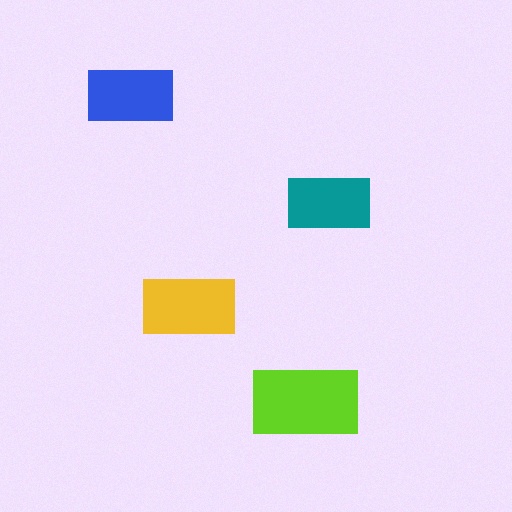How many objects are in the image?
There are 4 objects in the image.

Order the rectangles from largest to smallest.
the lime one, the yellow one, the blue one, the teal one.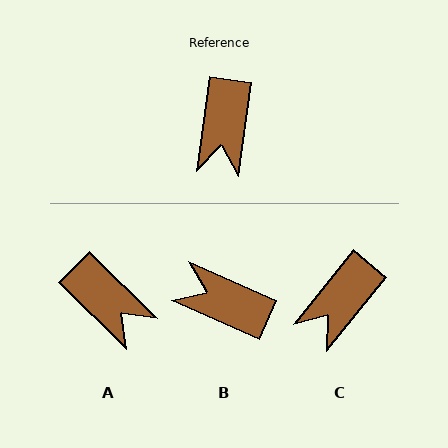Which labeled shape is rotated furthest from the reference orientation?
B, about 106 degrees away.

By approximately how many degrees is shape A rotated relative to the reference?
Approximately 53 degrees counter-clockwise.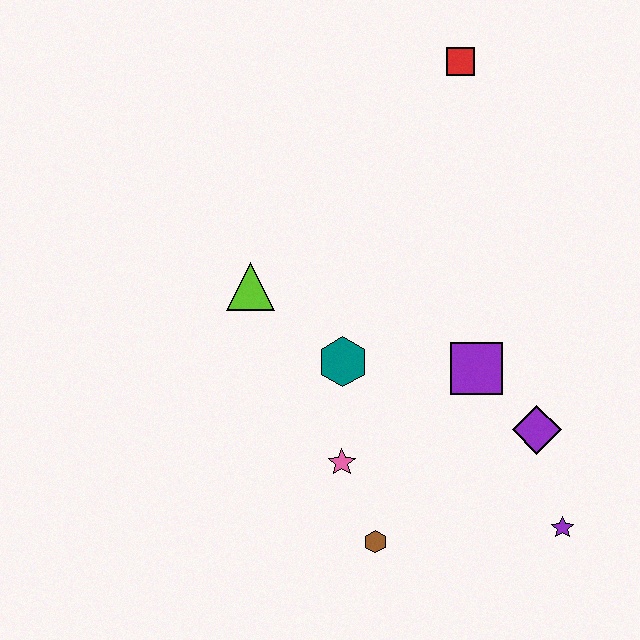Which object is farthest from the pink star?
The red square is farthest from the pink star.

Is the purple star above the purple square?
No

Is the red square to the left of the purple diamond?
Yes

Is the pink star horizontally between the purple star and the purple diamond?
No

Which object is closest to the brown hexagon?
The pink star is closest to the brown hexagon.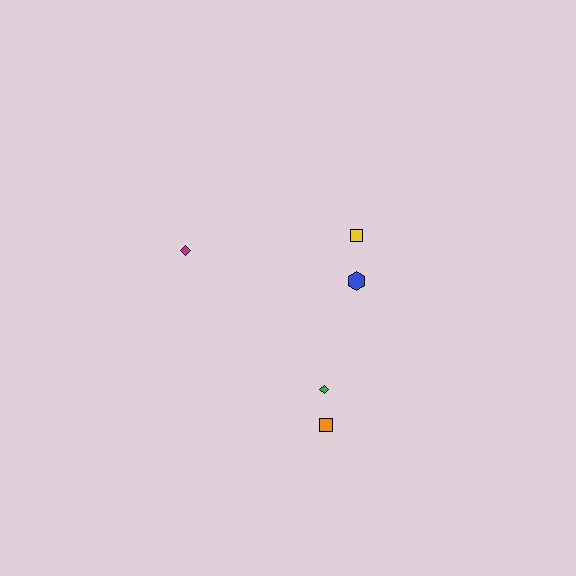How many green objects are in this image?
There is 1 green object.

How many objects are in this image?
There are 5 objects.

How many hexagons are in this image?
There is 1 hexagon.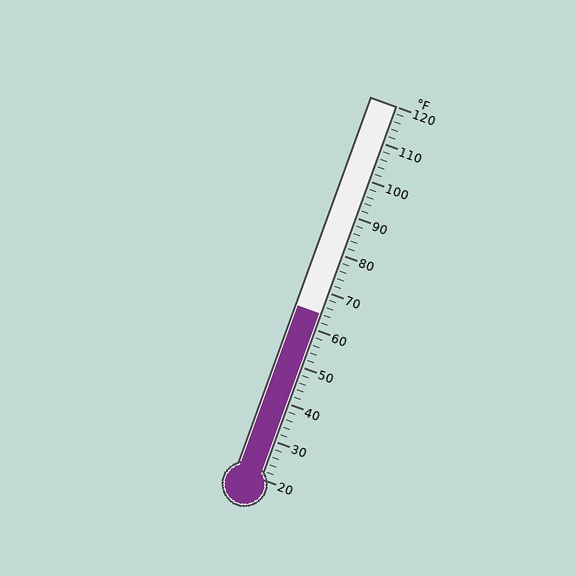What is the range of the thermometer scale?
The thermometer scale ranges from 20°F to 120°F.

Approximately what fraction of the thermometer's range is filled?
The thermometer is filled to approximately 45% of its range.